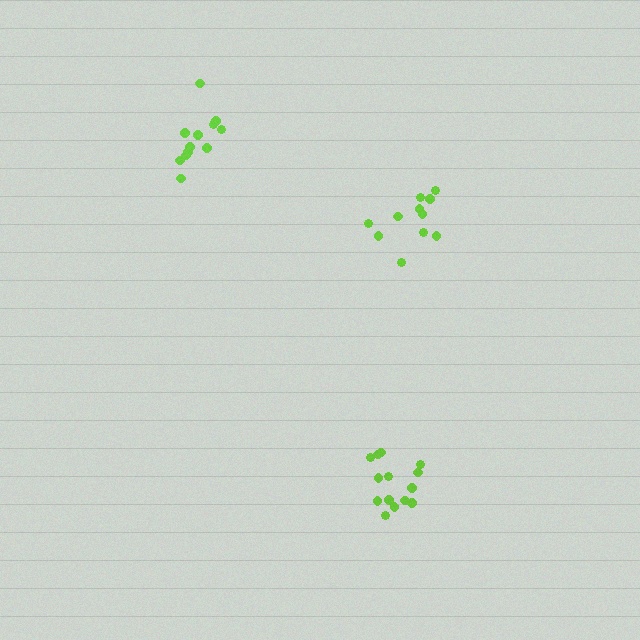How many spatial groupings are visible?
There are 3 spatial groupings.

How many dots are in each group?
Group 1: 14 dots, Group 2: 12 dots, Group 3: 11 dots (37 total).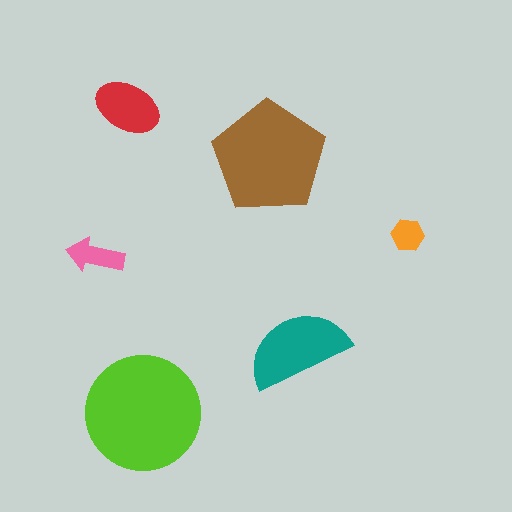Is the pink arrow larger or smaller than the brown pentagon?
Smaller.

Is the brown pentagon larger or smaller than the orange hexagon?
Larger.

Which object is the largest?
The lime circle.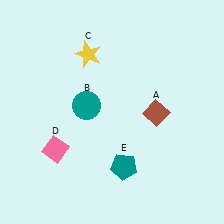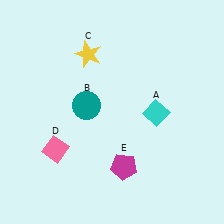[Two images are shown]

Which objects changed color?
A changed from brown to cyan. E changed from teal to magenta.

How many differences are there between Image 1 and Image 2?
There are 2 differences between the two images.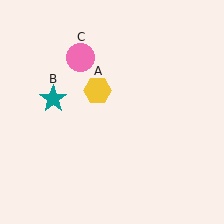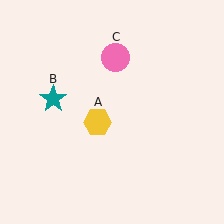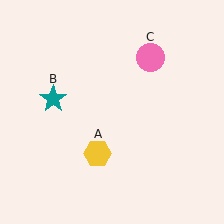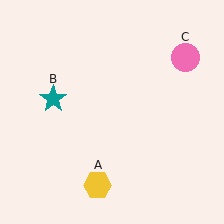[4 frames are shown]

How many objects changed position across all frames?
2 objects changed position: yellow hexagon (object A), pink circle (object C).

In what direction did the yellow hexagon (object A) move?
The yellow hexagon (object A) moved down.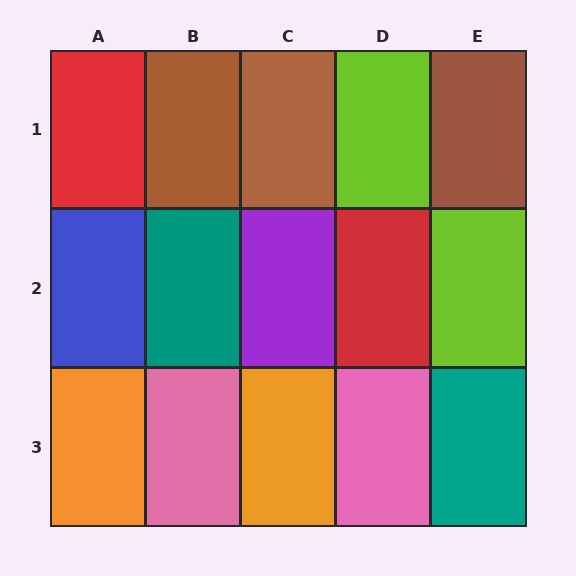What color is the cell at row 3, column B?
Pink.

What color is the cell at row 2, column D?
Red.